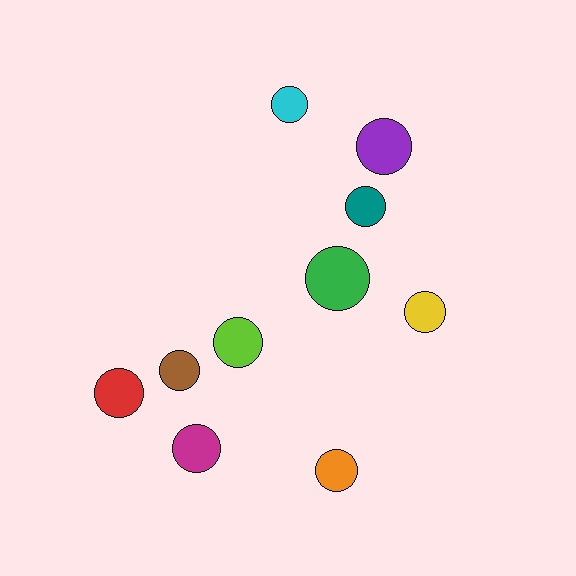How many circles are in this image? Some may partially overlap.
There are 10 circles.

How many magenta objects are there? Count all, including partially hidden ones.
There is 1 magenta object.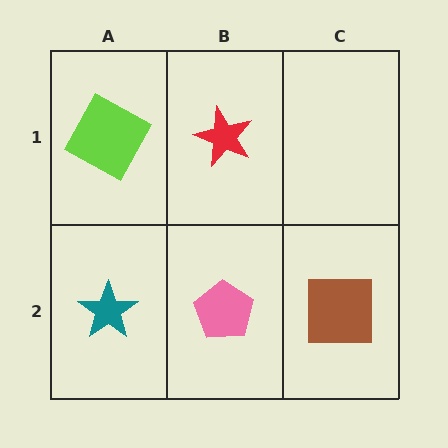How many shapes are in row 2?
3 shapes.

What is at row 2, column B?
A pink pentagon.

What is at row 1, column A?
A lime square.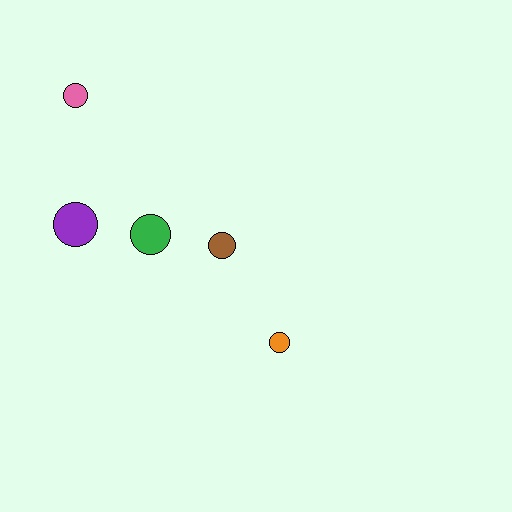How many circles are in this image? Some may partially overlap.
There are 5 circles.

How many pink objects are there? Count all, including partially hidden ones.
There is 1 pink object.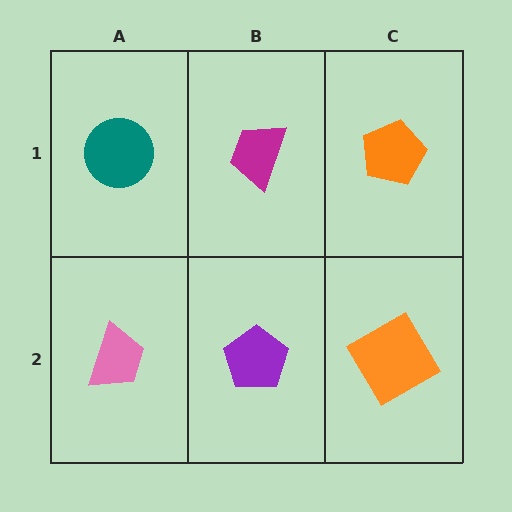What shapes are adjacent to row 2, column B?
A magenta trapezoid (row 1, column B), a pink trapezoid (row 2, column A), an orange diamond (row 2, column C).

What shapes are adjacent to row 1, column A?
A pink trapezoid (row 2, column A), a magenta trapezoid (row 1, column B).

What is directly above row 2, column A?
A teal circle.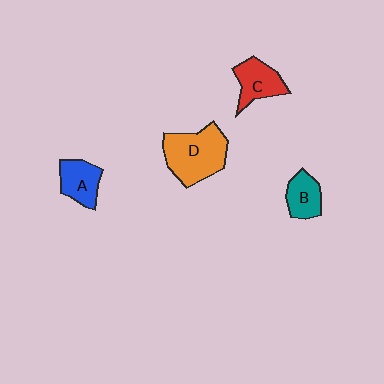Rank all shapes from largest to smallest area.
From largest to smallest: D (orange), C (red), A (blue), B (teal).